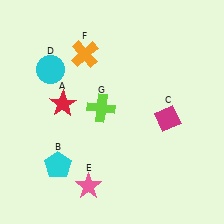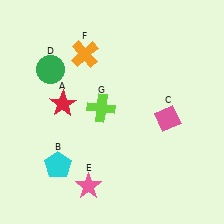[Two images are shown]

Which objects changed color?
C changed from magenta to pink. D changed from cyan to green.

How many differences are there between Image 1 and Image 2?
There are 2 differences between the two images.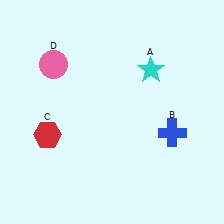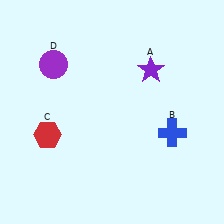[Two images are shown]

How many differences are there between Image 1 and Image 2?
There are 2 differences between the two images.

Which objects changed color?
A changed from cyan to purple. D changed from pink to purple.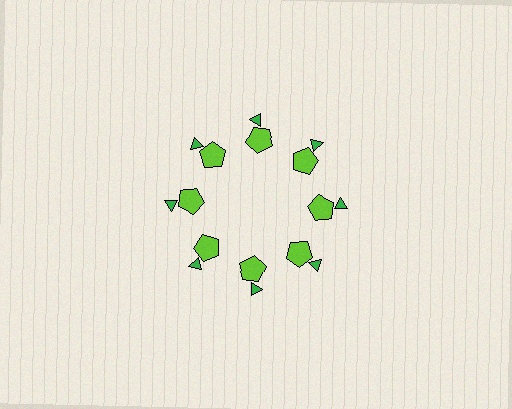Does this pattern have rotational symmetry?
Yes, this pattern has 8-fold rotational symmetry. It looks the same after rotating 45 degrees around the center.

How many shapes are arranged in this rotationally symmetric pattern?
There are 16 shapes, arranged in 8 groups of 2.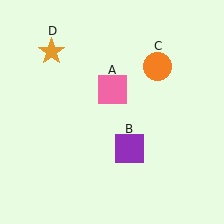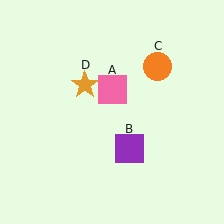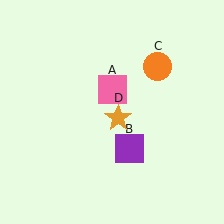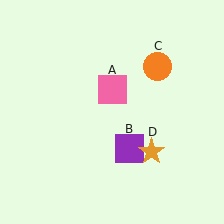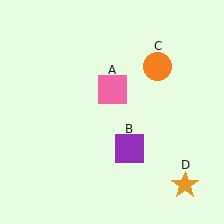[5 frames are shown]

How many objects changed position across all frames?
1 object changed position: orange star (object D).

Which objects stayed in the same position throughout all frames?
Pink square (object A) and purple square (object B) and orange circle (object C) remained stationary.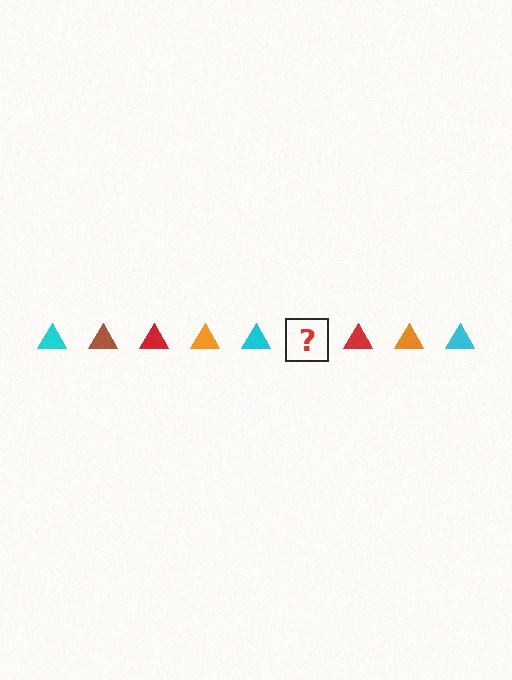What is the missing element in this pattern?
The missing element is a brown triangle.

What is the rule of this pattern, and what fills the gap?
The rule is that the pattern cycles through cyan, brown, red, orange triangles. The gap should be filled with a brown triangle.